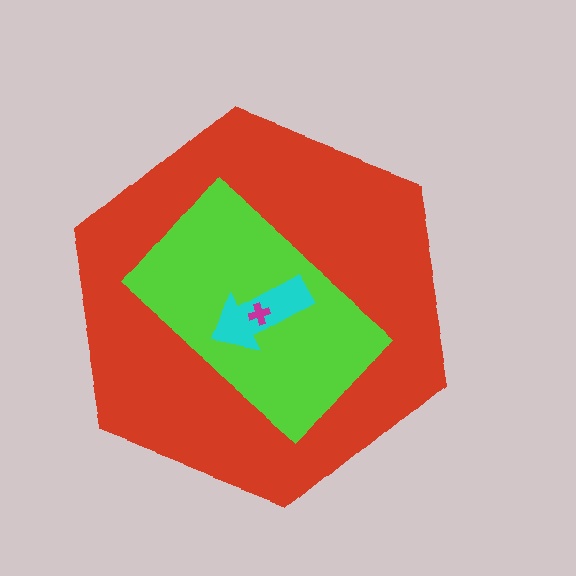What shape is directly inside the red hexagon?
The lime rectangle.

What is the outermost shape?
The red hexagon.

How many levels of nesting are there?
4.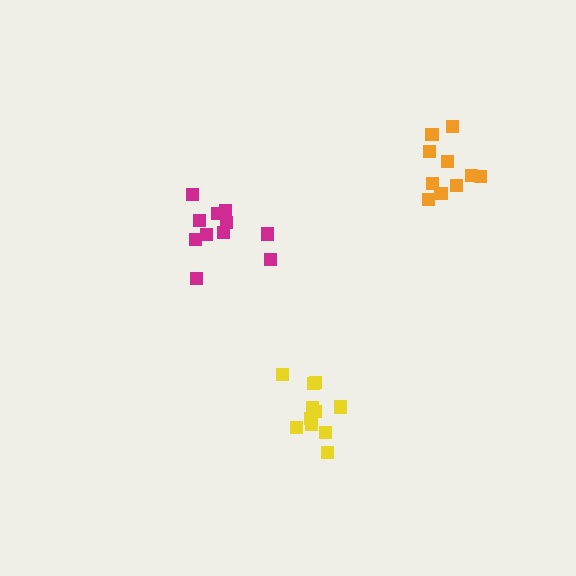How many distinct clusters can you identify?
There are 3 distinct clusters.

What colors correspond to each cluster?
The clusters are colored: yellow, orange, magenta.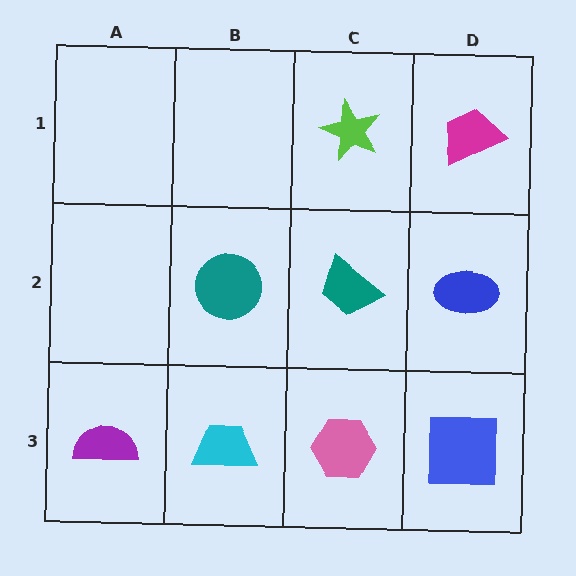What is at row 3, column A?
A purple semicircle.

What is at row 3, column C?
A pink hexagon.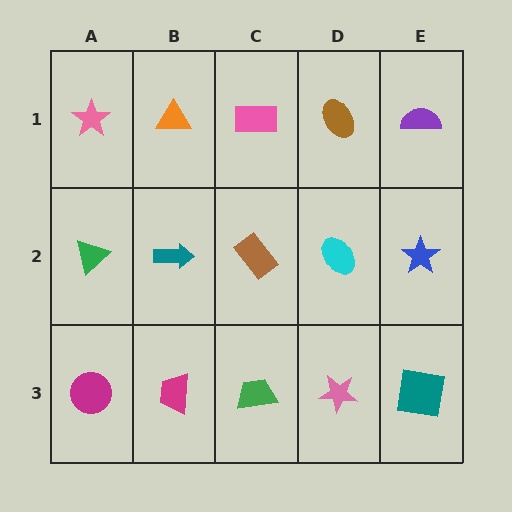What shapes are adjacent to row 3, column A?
A green triangle (row 2, column A), a magenta trapezoid (row 3, column B).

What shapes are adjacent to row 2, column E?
A purple semicircle (row 1, column E), a teal square (row 3, column E), a cyan ellipse (row 2, column D).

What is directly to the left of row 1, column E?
A brown ellipse.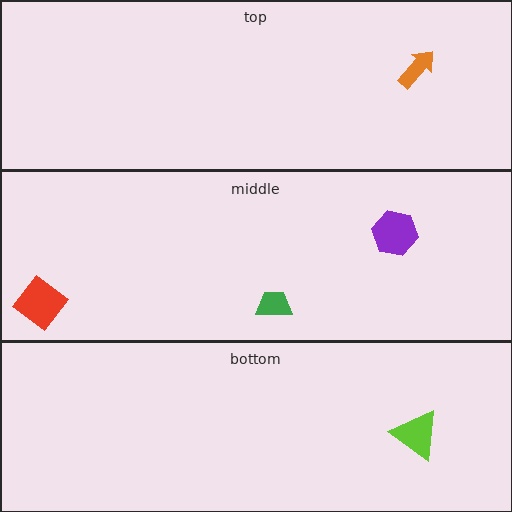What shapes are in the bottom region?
The lime triangle.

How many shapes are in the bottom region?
1.